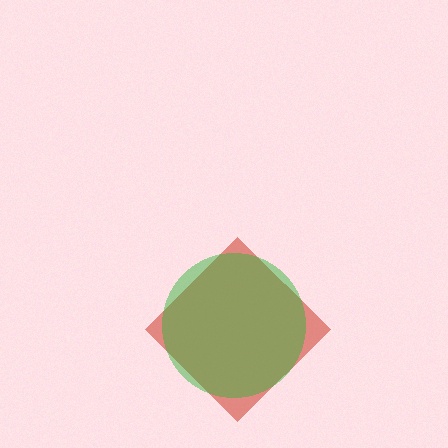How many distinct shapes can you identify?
There are 2 distinct shapes: a red diamond, a green circle.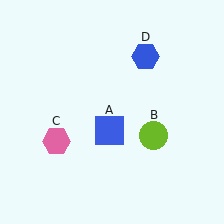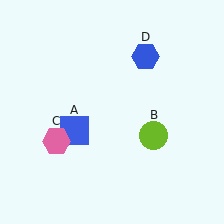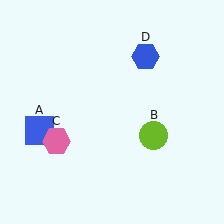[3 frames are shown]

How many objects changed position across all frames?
1 object changed position: blue square (object A).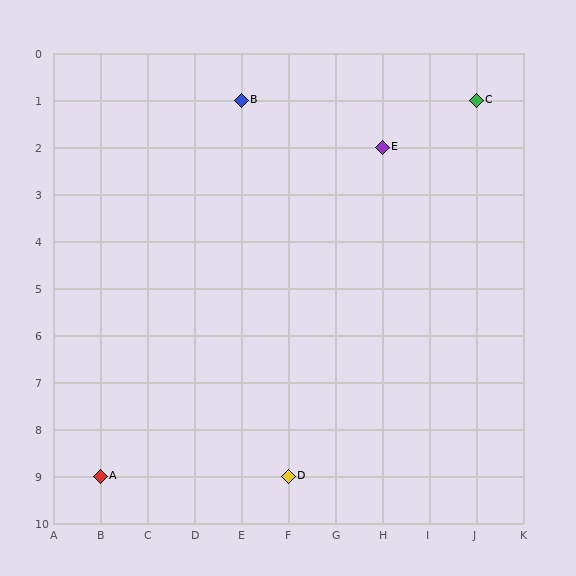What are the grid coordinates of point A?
Point A is at grid coordinates (B, 9).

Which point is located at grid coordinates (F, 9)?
Point D is at (F, 9).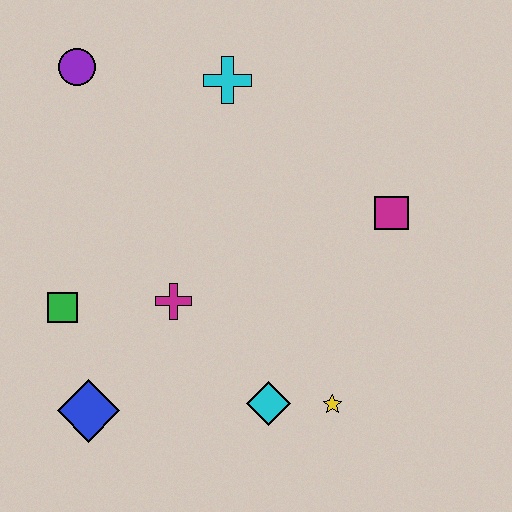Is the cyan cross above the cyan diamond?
Yes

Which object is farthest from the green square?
The magenta square is farthest from the green square.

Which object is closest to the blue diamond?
The green square is closest to the blue diamond.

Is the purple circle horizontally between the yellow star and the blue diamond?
No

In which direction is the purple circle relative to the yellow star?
The purple circle is above the yellow star.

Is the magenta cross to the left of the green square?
No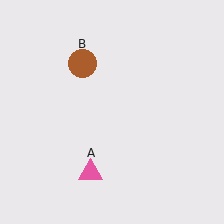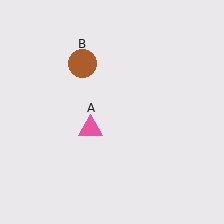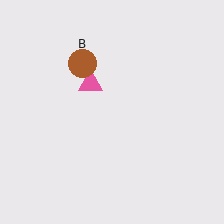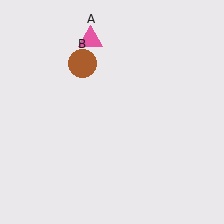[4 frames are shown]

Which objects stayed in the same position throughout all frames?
Brown circle (object B) remained stationary.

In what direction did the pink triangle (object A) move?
The pink triangle (object A) moved up.